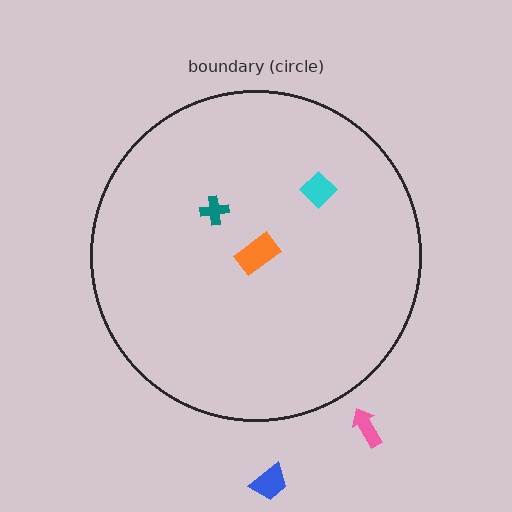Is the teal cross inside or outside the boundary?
Inside.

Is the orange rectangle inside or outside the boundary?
Inside.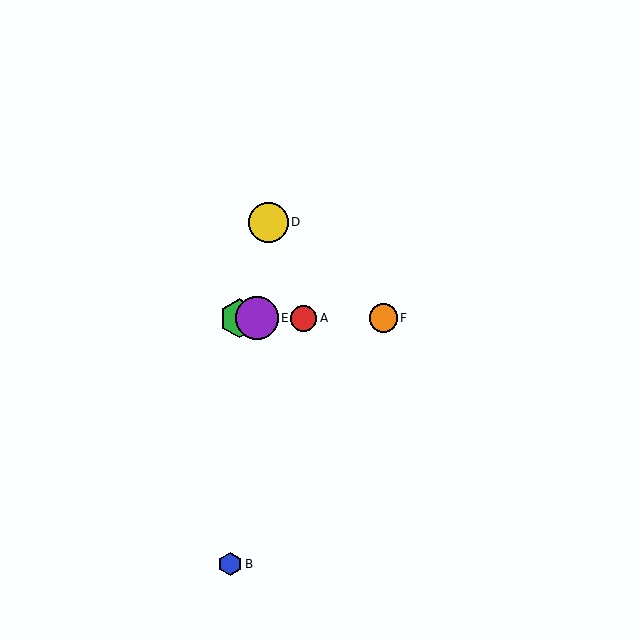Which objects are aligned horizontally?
Objects A, C, E, F are aligned horizontally.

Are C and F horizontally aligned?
Yes, both are at y≈318.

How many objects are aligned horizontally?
4 objects (A, C, E, F) are aligned horizontally.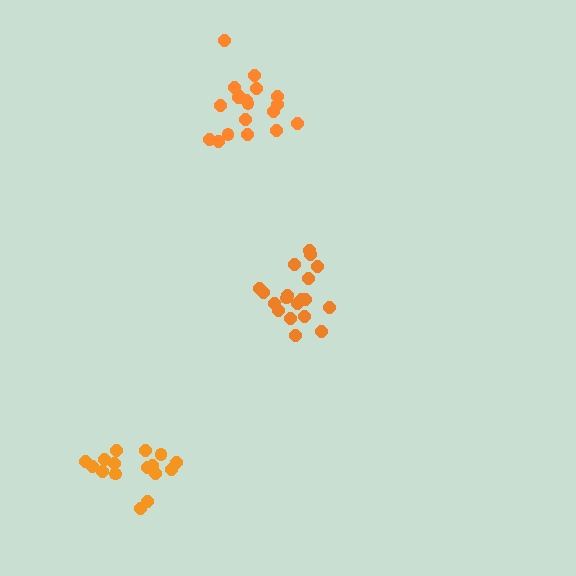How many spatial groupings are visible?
There are 3 spatial groupings.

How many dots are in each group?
Group 1: 20 dots, Group 2: 16 dots, Group 3: 19 dots (55 total).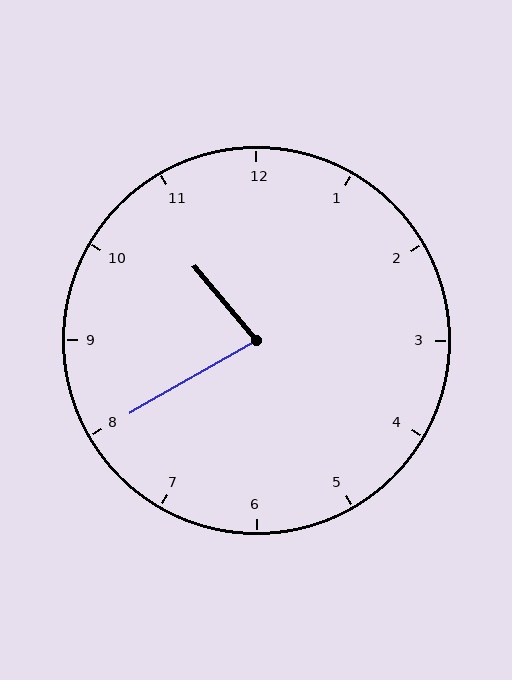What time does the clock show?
10:40.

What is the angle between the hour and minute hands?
Approximately 80 degrees.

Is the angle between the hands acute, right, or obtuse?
It is acute.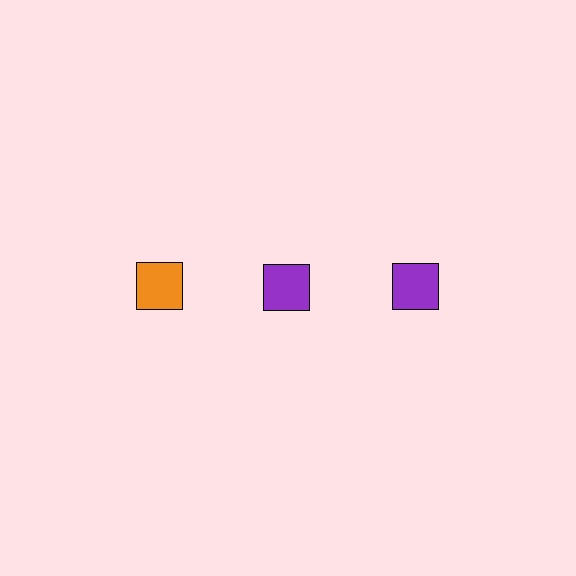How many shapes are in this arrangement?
There are 3 shapes arranged in a grid pattern.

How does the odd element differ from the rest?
It has a different color: orange instead of purple.